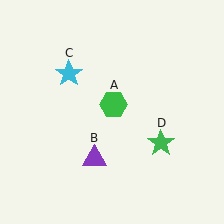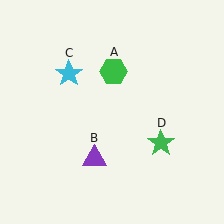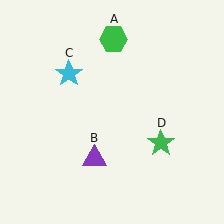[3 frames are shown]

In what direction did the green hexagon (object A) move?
The green hexagon (object A) moved up.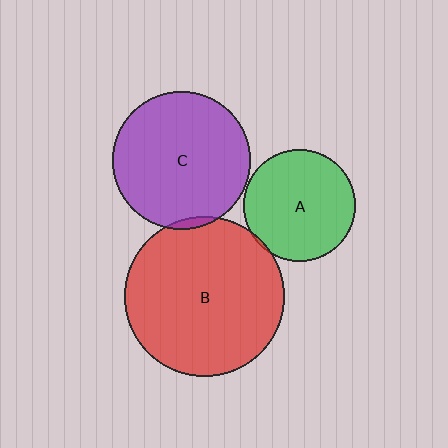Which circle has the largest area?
Circle B (red).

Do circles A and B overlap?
Yes.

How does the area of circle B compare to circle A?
Approximately 2.0 times.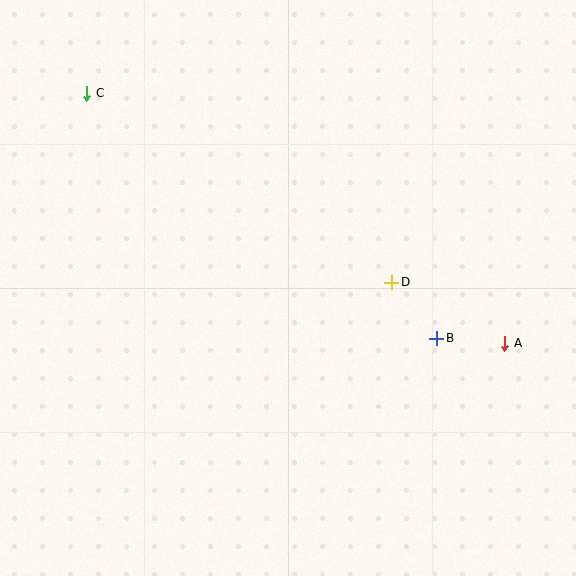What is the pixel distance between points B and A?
The distance between B and A is 68 pixels.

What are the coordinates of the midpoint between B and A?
The midpoint between B and A is at (471, 341).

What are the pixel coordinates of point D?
Point D is at (392, 282).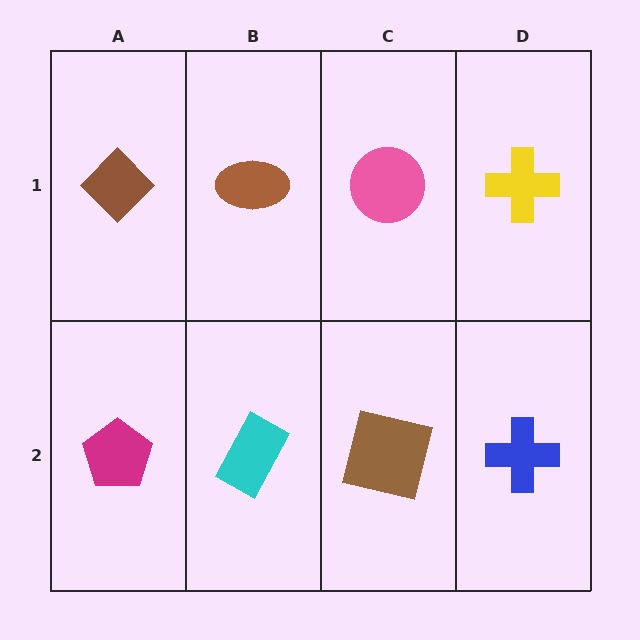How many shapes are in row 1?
4 shapes.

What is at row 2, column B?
A cyan rectangle.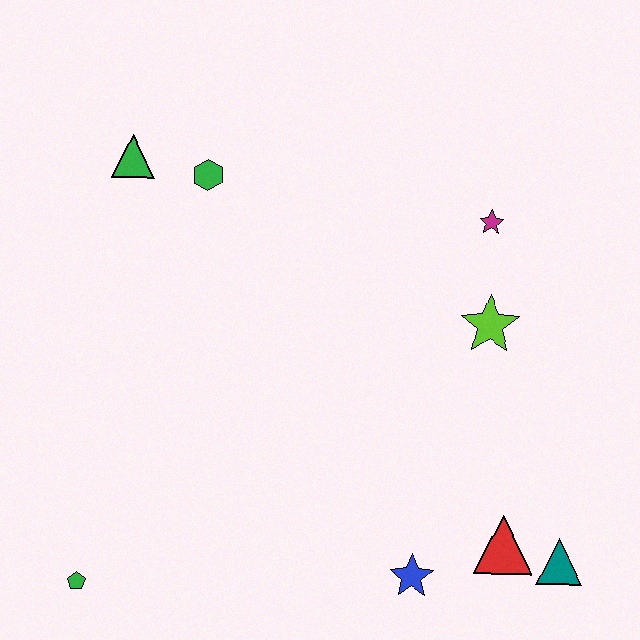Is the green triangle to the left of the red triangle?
Yes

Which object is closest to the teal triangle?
The red triangle is closest to the teal triangle.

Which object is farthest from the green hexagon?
The teal triangle is farthest from the green hexagon.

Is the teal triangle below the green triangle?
Yes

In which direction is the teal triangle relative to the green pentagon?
The teal triangle is to the right of the green pentagon.